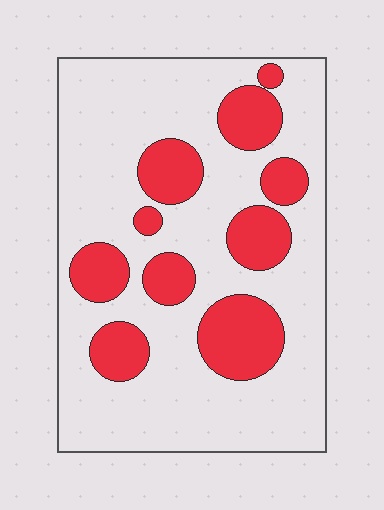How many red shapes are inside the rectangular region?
10.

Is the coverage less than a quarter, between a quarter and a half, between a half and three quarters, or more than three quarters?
Between a quarter and a half.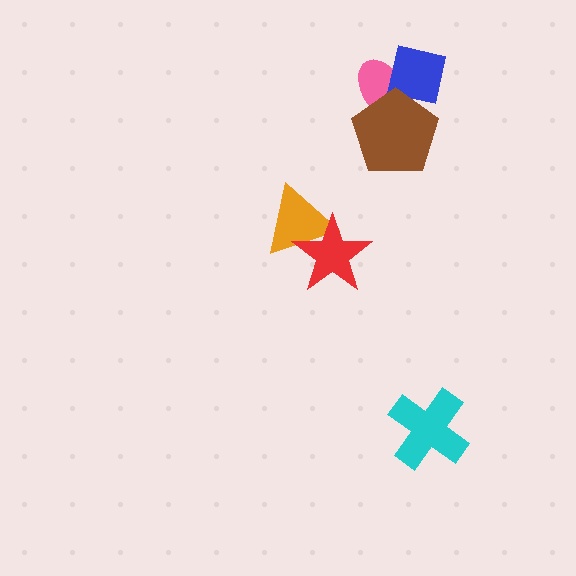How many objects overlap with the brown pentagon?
2 objects overlap with the brown pentagon.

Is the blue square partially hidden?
Yes, it is partially covered by another shape.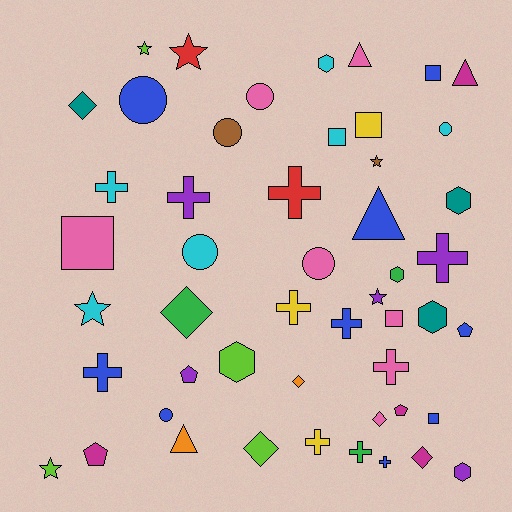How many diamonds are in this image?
There are 6 diamonds.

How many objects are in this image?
There are 50 objects.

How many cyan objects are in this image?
There are 6 cyan objects.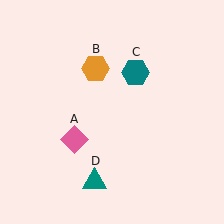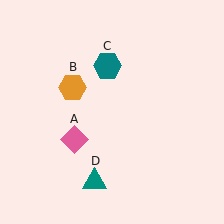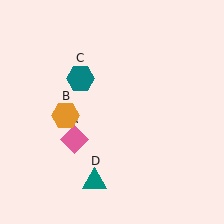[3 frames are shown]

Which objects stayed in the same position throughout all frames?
Pink diamond (object A) and teal triangle (object D) remained stationary.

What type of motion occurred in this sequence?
The orange hexagon (object B), teal hexagon (object C) rotated counterclockwise around the center of the scene.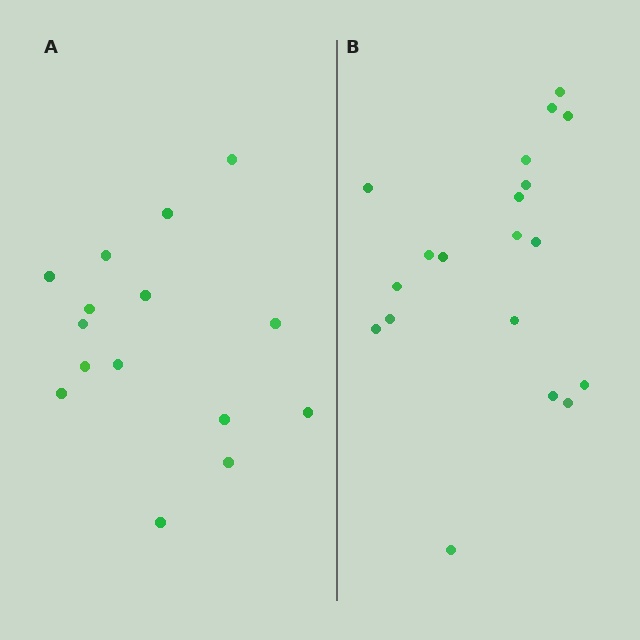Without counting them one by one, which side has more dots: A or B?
Region B (the right region) has more dots.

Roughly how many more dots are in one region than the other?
Region B has about 4 more dots than region A.